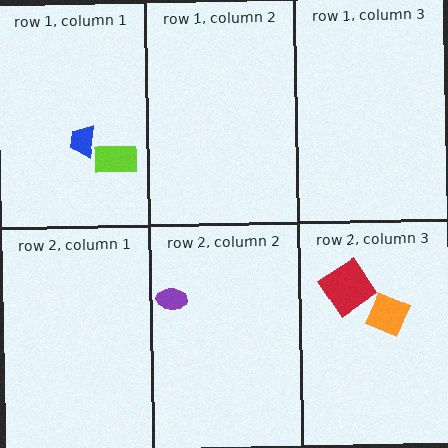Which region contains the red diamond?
The row 2, column 3 region.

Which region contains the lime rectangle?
The row 1, column 1 region.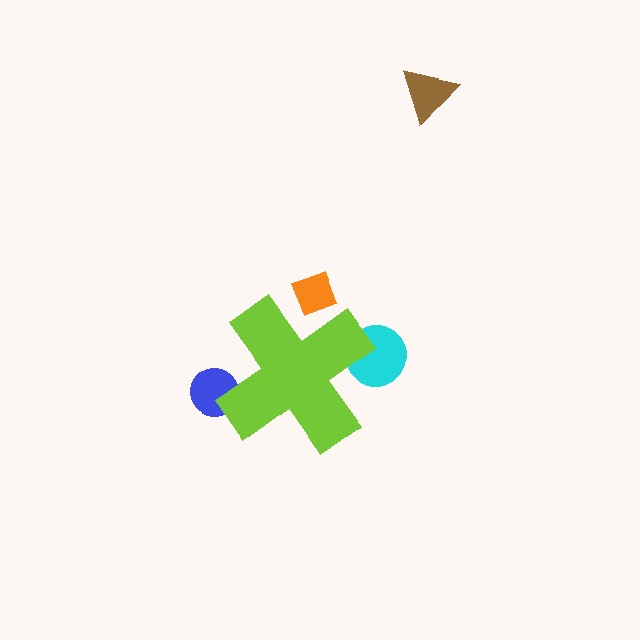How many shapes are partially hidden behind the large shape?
3 shapes are partially hidden.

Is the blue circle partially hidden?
Yes, the blue circle is partially hidden behind the lime cross.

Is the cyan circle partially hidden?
Yes, the cyan circle is partially hidden behind the lime cross.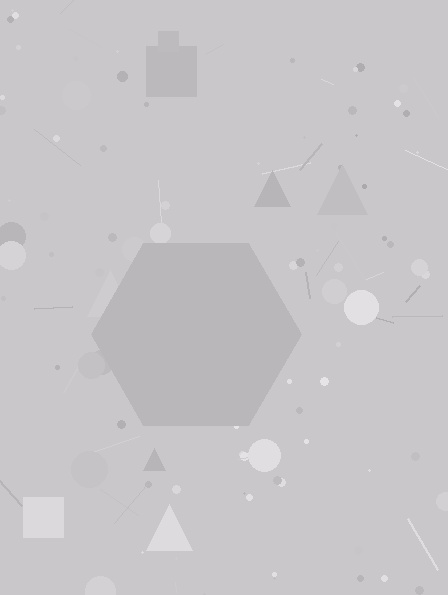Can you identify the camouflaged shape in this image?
The camouflaged shape is a hexagon.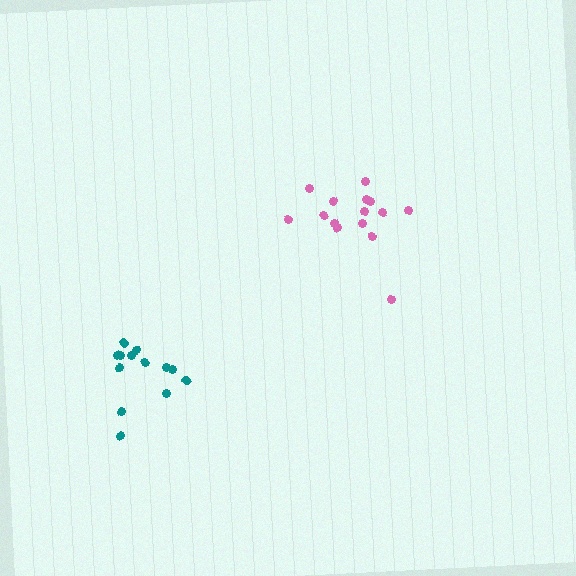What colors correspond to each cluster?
The clusters are colored: pink, teal.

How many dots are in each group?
Group 1: 15 dots, Group 2: 13 dots (28 total).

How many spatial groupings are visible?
There are 2 spatial groupings.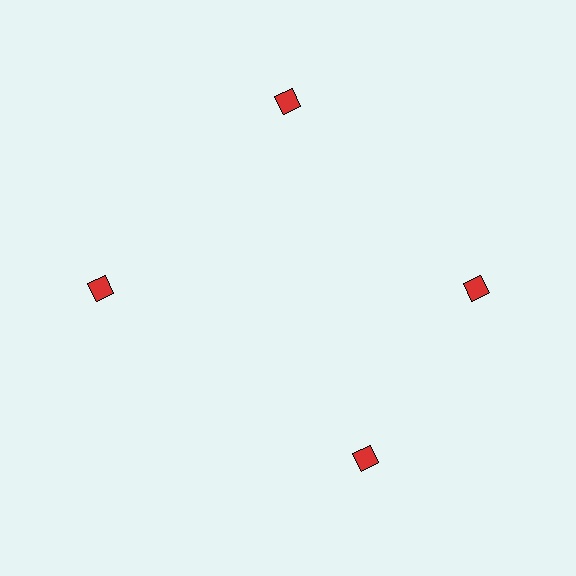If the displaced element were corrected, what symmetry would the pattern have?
It would have 4-fold rotational symmetry — the pattern would map onto itself every 90 degrees.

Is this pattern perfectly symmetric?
No. The 4 red squares are arranged in a ring, but one element near the 6 o'clock position is rotated out of alignment along the ring, breaking the 4-fold rotational symmetry.